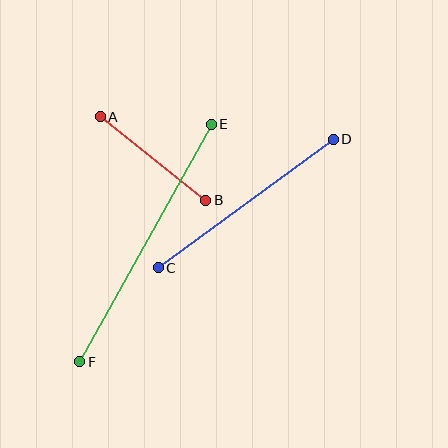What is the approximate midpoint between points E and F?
The midpoint is at approximately (146, 243) pixels.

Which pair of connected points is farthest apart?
Points E and F are farthest apart.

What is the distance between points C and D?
The distance is approximately 217 pixels.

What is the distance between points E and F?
The distance is approximately 272 pixels.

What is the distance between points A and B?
The distance is approximately 134 pixels.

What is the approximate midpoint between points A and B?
The midpoint is at approximately (153, 159) pixels.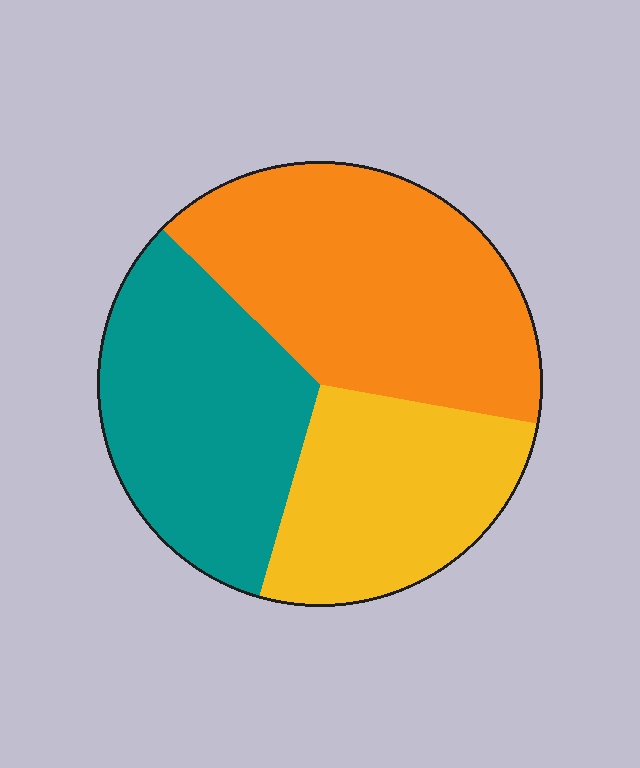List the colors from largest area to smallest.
From largest to smallest: orange, teal, yellow.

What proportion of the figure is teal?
Teal covers 33% of the figure.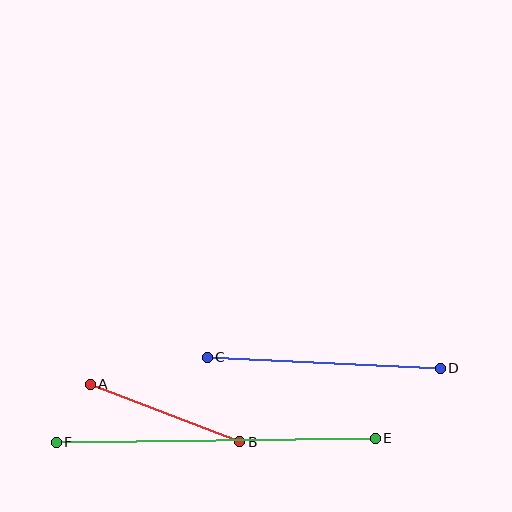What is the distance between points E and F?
The distance is approximately 319 pixels.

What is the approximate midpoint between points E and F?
The midpoint is at approximately (216, 440) pixels.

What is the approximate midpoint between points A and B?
The midpoint is at approximately (165, 413) pixels.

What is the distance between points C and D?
The distance is approximately 233 pixels.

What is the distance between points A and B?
The distance is approximately 160 pixels.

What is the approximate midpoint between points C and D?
The midpoint is at approximately (324, 363) pixels.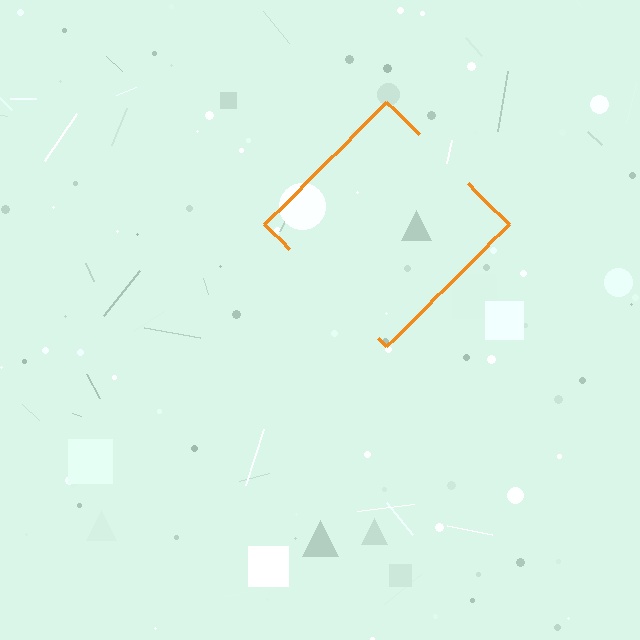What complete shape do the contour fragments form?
The contour fragments form a diamond.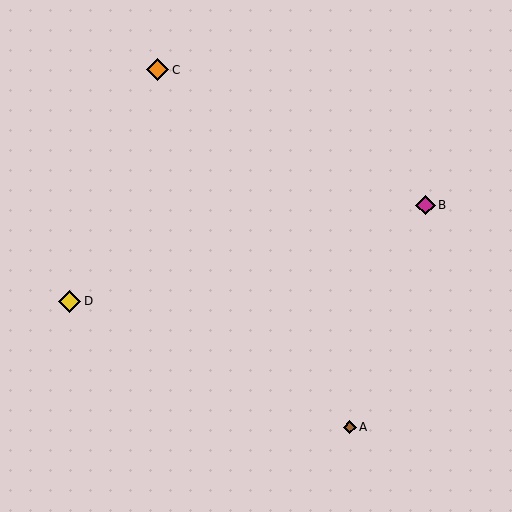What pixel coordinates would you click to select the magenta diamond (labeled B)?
Click at (426, 205) to select the magenta diamond B.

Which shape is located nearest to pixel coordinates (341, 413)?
The brown diamond (labeled A) at (350, 427) is nearest to that location.